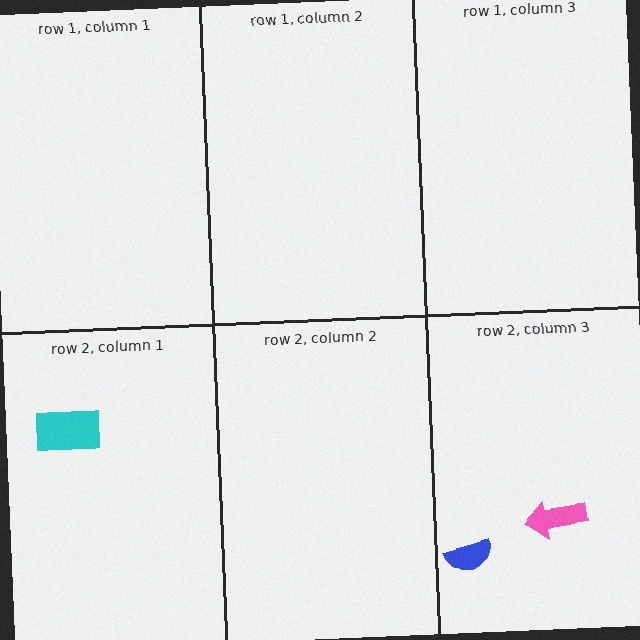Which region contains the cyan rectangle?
The row 2, column 1 region.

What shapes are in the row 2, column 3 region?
The pink arrow, the blue semicircle.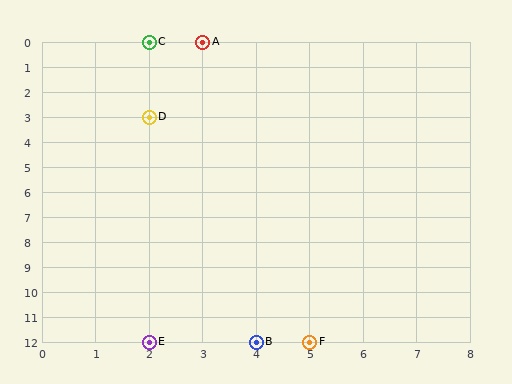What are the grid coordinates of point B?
Point B is at grid coordinates (4, 12).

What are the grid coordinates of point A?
Point A is at grid coordinates (3, 0).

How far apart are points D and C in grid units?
Points D and C are 3 rows apart.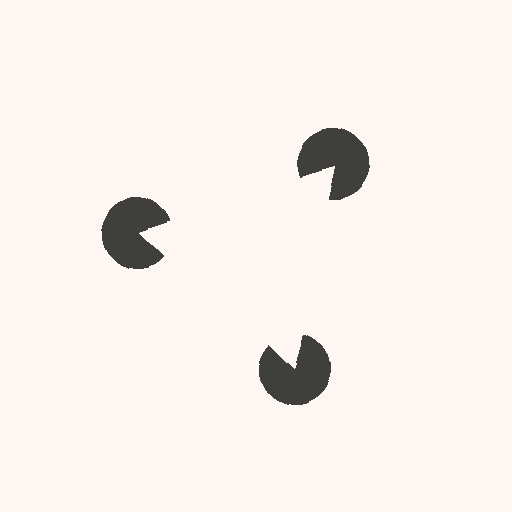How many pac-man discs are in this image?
There are 3 — one at each vertex of the illusory triangle.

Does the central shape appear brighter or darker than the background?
It typically appears slightly brighter than the background, even though no actual brightness change is drawn.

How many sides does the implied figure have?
3 sides.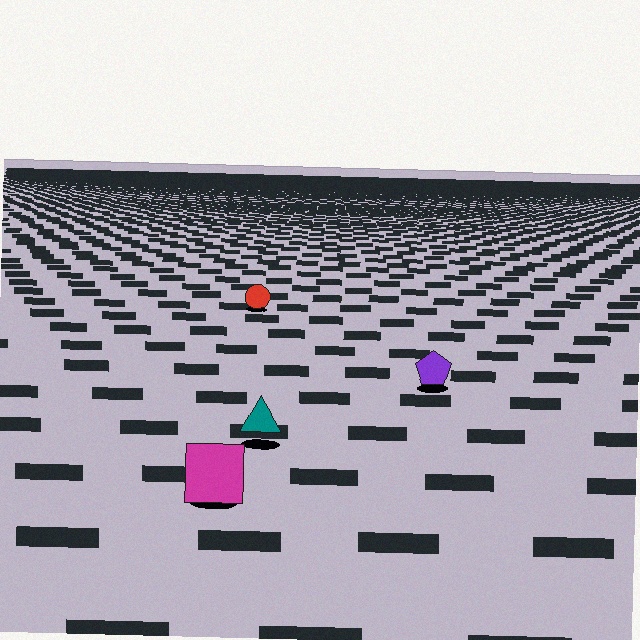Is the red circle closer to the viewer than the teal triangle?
No. The teal triangle is closer — you can tell from the texture gradient: the ground texture is coarser near it.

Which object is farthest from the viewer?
The red circle is farthest from the viewer. It appears smaller and the ground texture around it is denser.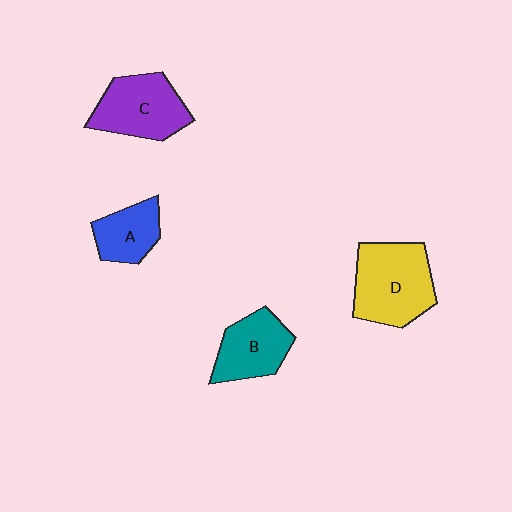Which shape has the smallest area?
Shape A (blue).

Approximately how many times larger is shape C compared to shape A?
Approximately 1.5 times.